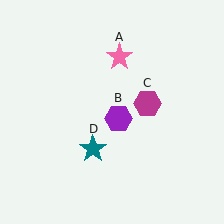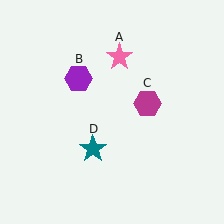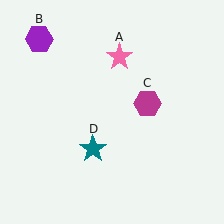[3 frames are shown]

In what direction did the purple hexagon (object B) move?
The purple hexagon (object B) moved up and to the left.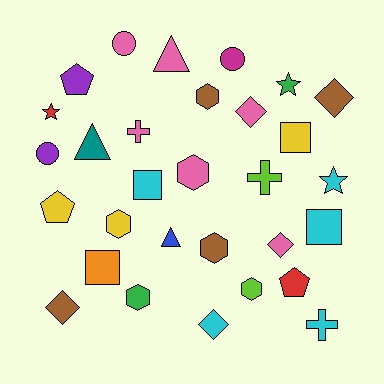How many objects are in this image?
There are 30 objects.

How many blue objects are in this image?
There is 1 blue object.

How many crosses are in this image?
There are 3 crosses.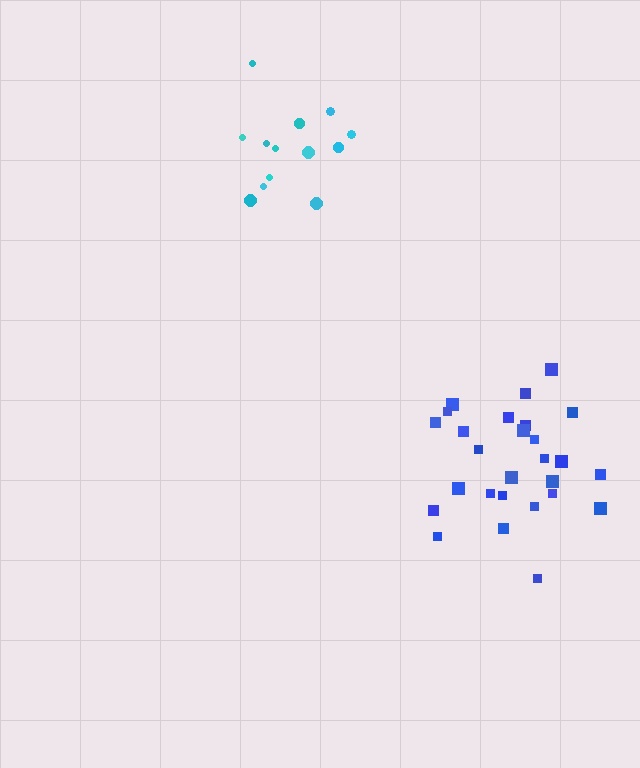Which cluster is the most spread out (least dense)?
Cyan.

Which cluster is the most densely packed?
Blue.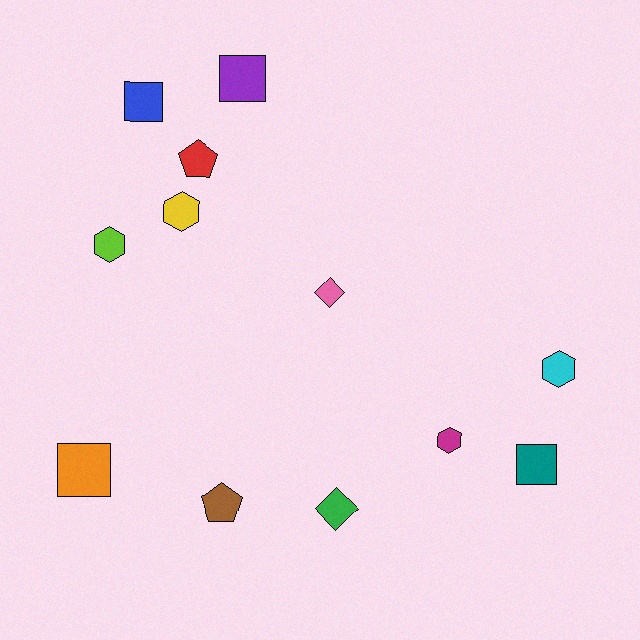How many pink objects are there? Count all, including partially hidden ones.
There is 1 pink object.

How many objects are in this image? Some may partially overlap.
There are 12 objects.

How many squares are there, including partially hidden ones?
There are 4 squares.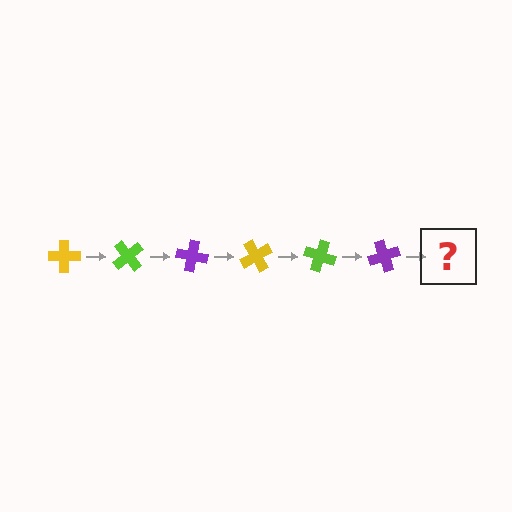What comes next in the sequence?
The next element should be a yellow cross, rotated 300 degrees from the start.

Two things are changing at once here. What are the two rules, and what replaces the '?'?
The two rules are that it rotates 50 degrees each step and the color cycles through yellow, lime, and purple. The '?' should be a yellow cross, rotated 300 degrees from the start.